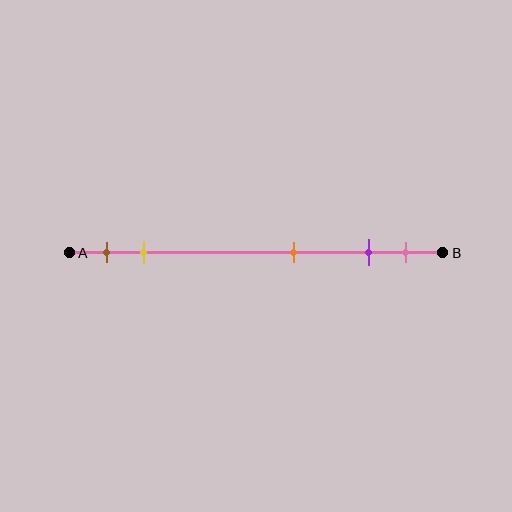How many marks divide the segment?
There are 5 marks dividing the segment.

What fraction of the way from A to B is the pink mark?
The pink mark is approximately 90% (0.9) of the way from A to B.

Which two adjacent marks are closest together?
The purple and pink marks are the closest adjacent pair.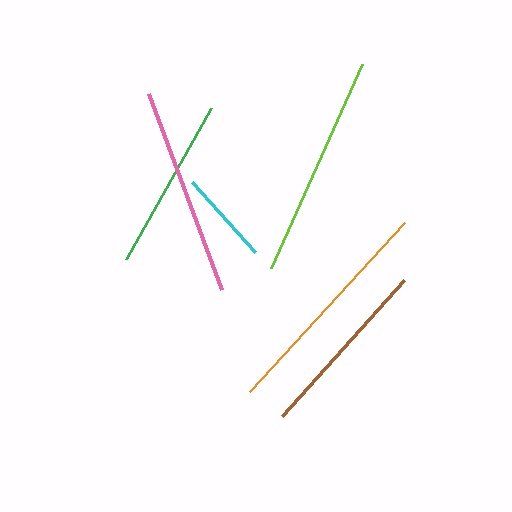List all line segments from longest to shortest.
From longest to shortest: orange, lime, pink, brown, green, cyan.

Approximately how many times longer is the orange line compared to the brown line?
The orange line is approximately 1.3 times the length of the brown line.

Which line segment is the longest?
The orange line is the longest at approximately 229 pixels.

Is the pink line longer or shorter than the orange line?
The orange line is longer than the pink line.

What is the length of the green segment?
The green segment is approximately 173 pixels long.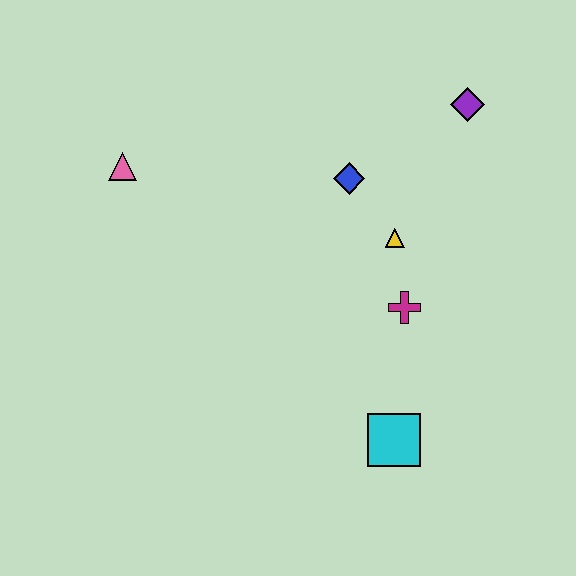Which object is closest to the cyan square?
The magenta cross is closest to the cyan square.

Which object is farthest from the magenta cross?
The pink triangle is farthest from the magenta cross.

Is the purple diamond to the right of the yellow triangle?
Yes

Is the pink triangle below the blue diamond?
No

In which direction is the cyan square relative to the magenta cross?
The cyan square is below the magenta cross.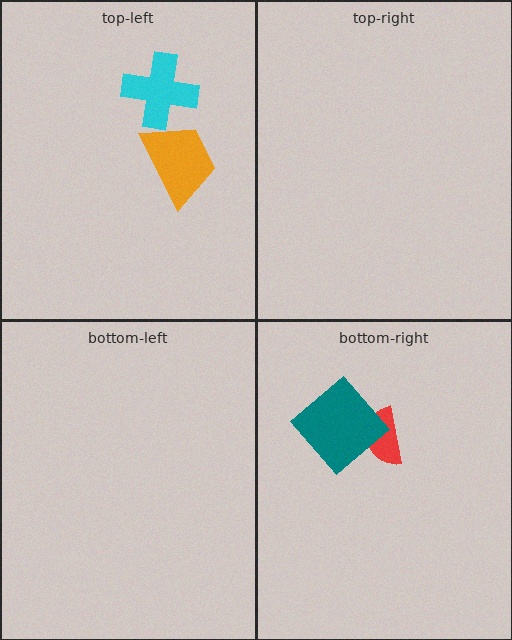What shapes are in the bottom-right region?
The red semicircle, the teal diamond.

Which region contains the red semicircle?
The bottom-right region.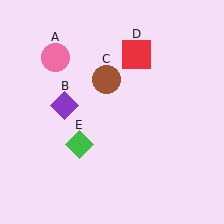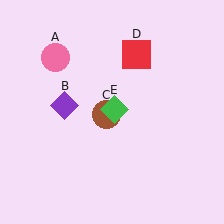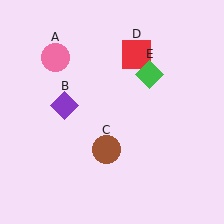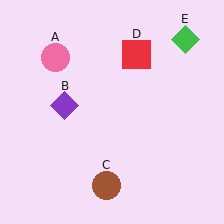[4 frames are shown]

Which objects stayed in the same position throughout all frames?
Pink circle (object A) and purple diamond (object B) and red square (object D) remained stationary.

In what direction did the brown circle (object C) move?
The brown circle (object C) moved down.